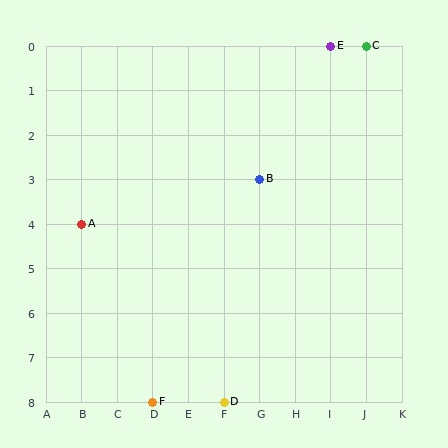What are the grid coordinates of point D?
Point D is at grid coordinates (F, 8).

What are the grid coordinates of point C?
Point C is at grid coordinates (J, 0).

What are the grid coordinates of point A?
Point A is at grid coordinates (B, 4).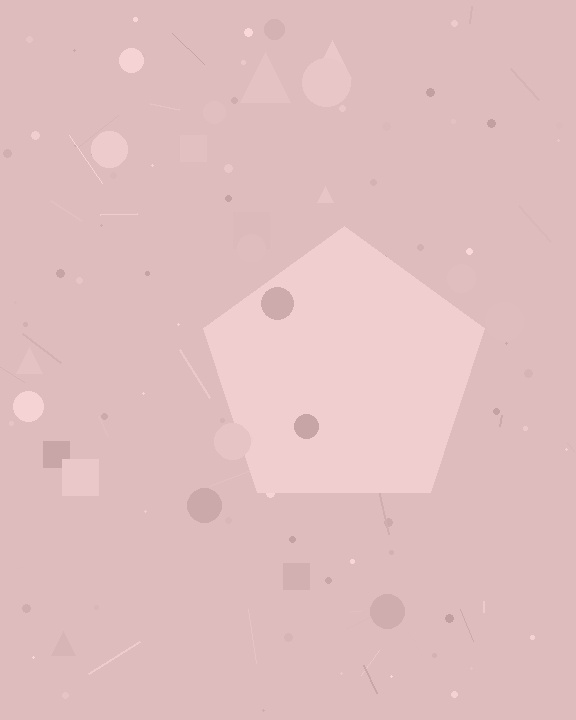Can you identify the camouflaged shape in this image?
The camouflaged shape is a pentagon.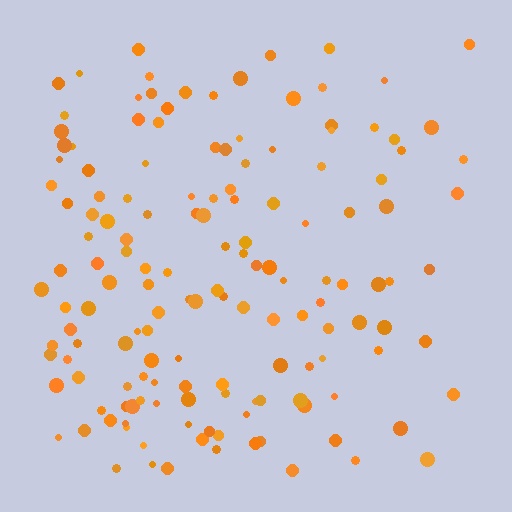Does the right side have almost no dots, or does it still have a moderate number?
Still a moderate number, just noticeably fewer than the left.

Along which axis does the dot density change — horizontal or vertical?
Horizontal.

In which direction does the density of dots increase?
From right to left, with the left side densest.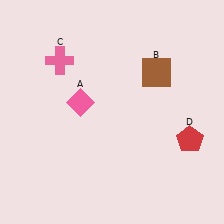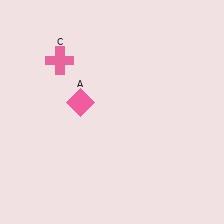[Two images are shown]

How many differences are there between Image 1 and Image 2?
There are 2 differences between the two images.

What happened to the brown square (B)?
The brown square (B) was removed in Image 2. It was in the top-right area of Image 1.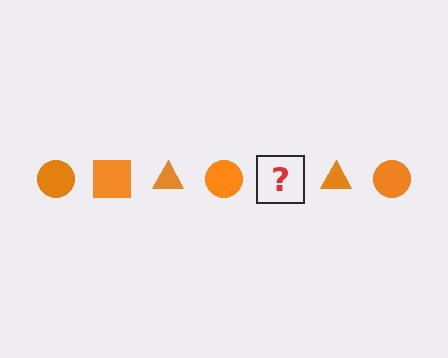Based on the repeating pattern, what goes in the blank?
The blank should be an orange square.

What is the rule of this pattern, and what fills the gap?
The rule is that the pattern cycles through circle, square, triangle shapes in orange. The gap should be filled with an orange square.